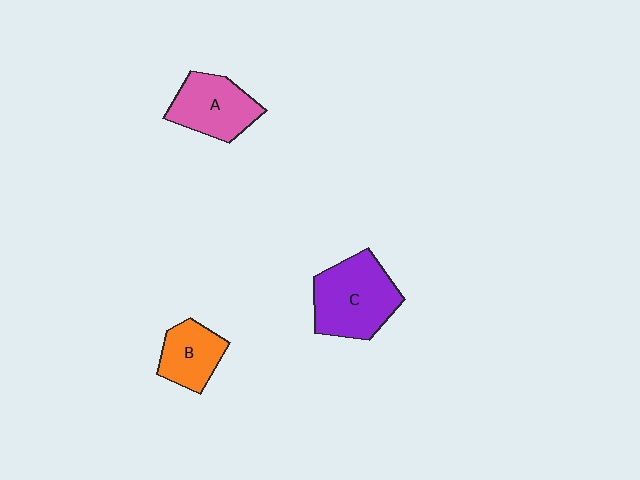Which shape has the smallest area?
Shape B (orange).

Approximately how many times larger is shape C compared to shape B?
Approximately 1.7 times.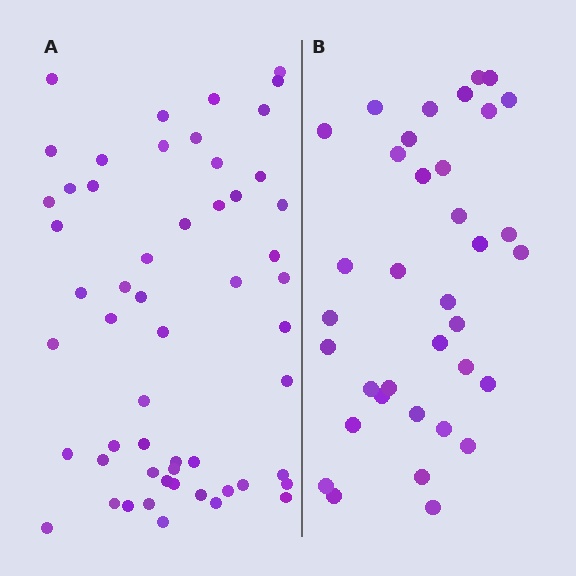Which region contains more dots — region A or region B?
Region A (the left region) has more dots.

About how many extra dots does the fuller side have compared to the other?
Region A has approximately 20 more dots than region B.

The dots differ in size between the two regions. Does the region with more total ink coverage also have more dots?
No. Region B has more total ink coverage because its dots are larger, but region A actually contains more individual dots. Total area can be misleading — the number of items is what matters here.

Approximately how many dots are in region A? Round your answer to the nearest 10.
About 60 dots. (The exact count is 55, which rounds to 60.)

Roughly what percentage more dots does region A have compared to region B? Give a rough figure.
About 55% more.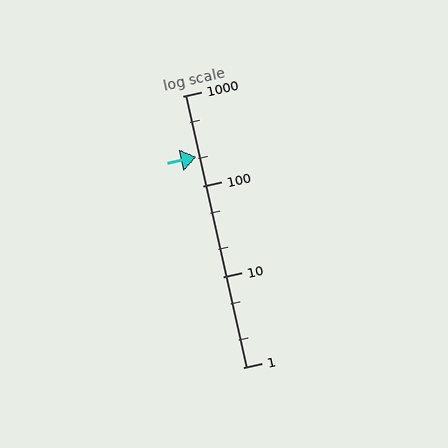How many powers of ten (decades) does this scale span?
The scale spans 3 decades, from 1 to 1000.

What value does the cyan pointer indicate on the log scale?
The pointer indicates approximately 210.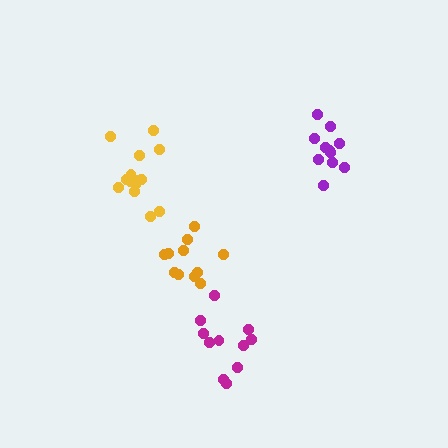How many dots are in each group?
Group 1: 11 dots, Group 2: 11 dots, Group 3: 14 dots, Group 4: 11 dots (47 total).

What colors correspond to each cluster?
The clusters are colored: orange, purple, yellow, magenta.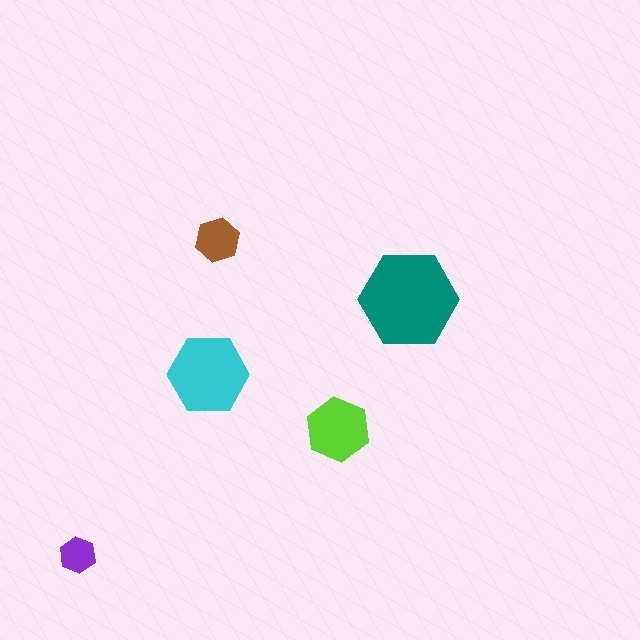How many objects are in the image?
There are 5 objects in the image.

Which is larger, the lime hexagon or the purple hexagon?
The lime one.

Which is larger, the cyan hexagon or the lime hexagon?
The cyan one.